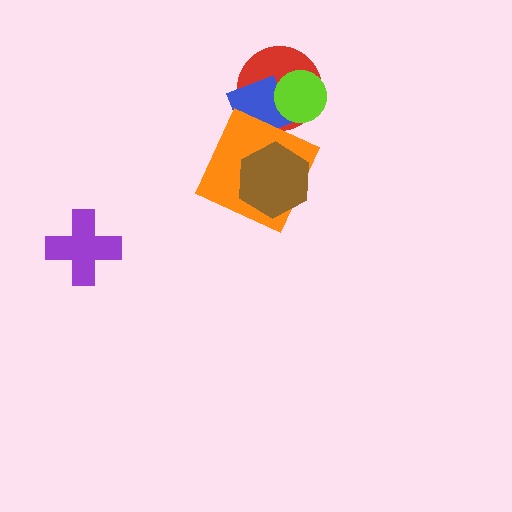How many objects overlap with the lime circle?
2 objects overlap with the lime circle.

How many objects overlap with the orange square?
2 objects overlap with the orange square.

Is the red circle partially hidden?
Yes, it is partially covered by another shape.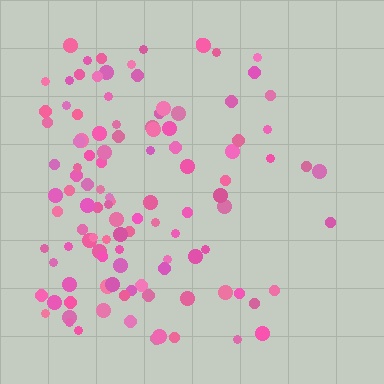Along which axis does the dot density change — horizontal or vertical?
Horizontal.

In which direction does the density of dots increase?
From right to left, with the left side densest.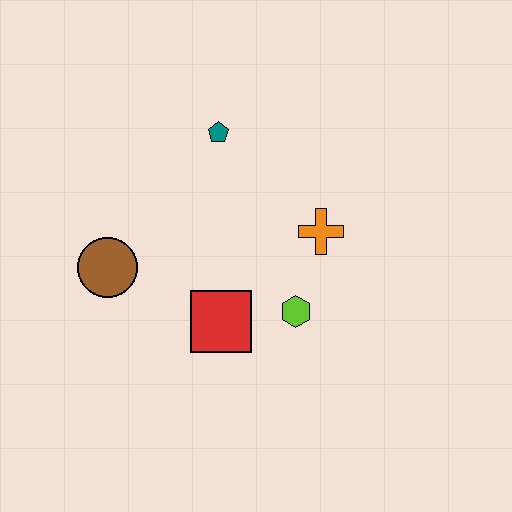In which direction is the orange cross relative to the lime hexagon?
The orange cross is above the lime hexagon.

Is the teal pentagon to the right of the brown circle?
Yes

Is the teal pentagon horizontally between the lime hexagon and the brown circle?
Yes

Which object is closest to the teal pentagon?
The orange cross is closest to the teal pentagon.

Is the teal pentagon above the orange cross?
Yes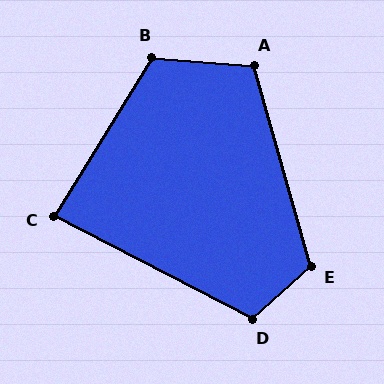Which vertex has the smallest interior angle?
C, at approximately 86 degrees.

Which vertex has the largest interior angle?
B, at approximately 117 degrees.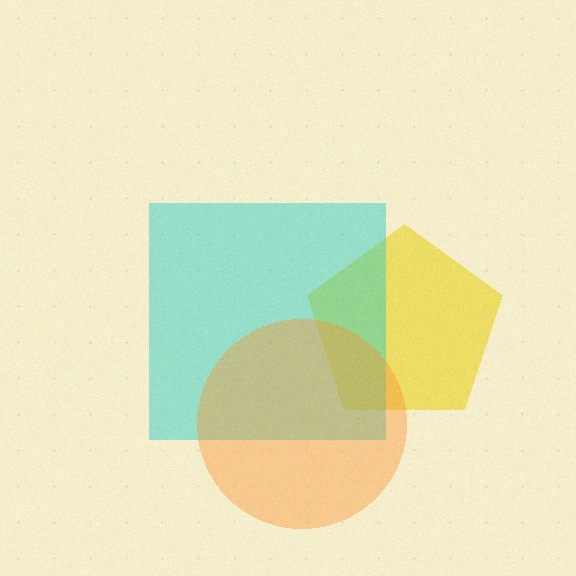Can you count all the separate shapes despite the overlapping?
Yes, there are 3 separate shapes.